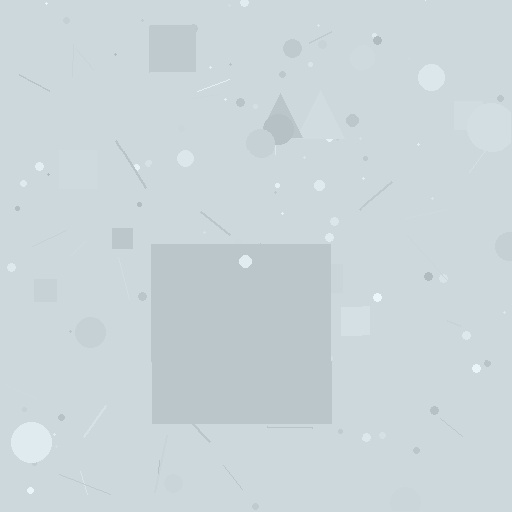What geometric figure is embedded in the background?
A square is embedded in the background.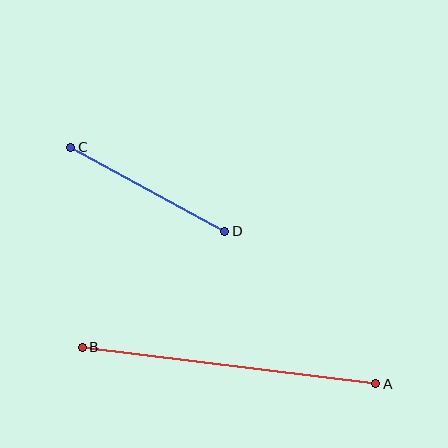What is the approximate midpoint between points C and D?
The midpoint is at approximately (148, 189) pixels.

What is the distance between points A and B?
The distance is approximately 295 pixels.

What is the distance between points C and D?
The distance is approximately 175 pixels.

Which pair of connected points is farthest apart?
Points A and B are farthest apart.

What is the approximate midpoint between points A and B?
The midpoint is at approximately (229, 365) pixels.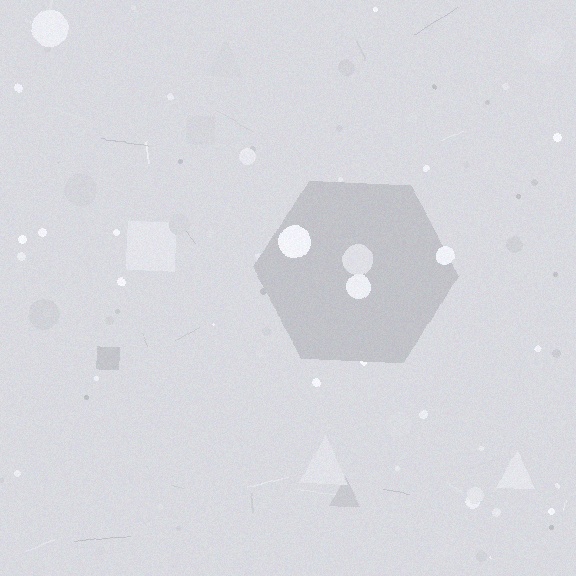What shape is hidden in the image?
A hexagon is hidden in the image.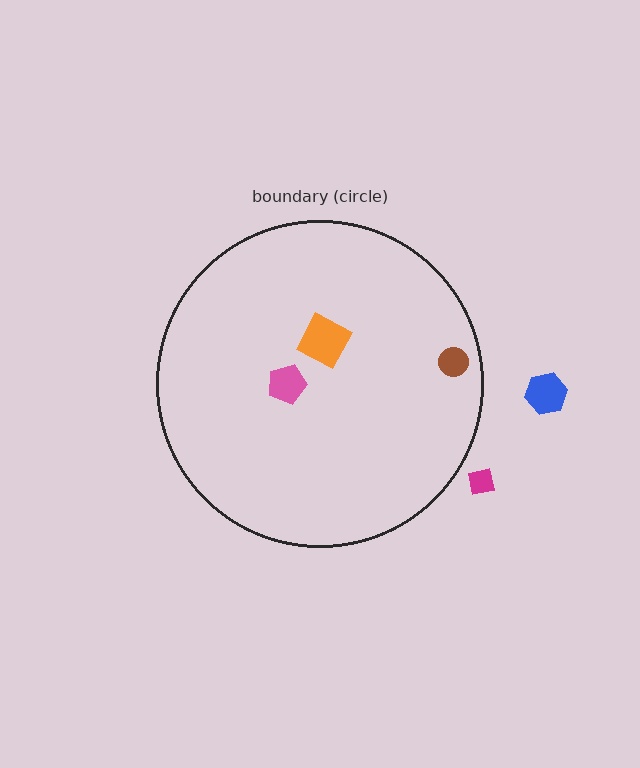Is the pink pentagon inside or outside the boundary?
Inside.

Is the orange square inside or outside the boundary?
Inside.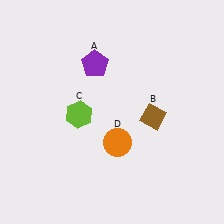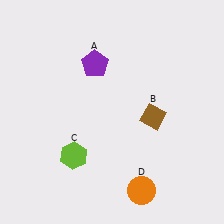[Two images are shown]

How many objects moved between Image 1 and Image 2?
2 objects moved between the two images.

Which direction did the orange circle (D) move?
The orange circle (D) moved down.